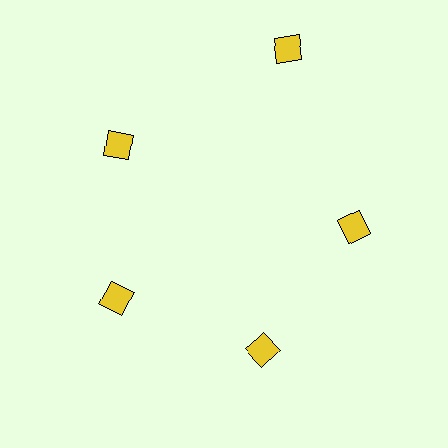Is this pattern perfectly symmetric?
No. The 5 yellow diamonds are arranged in a ring, but one element near the 1 o'clock position is pushed outward from the center, breaking the 5-fold rotational symmetry.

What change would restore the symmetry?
The symmetry would be restored by moving it inward, back onto the ring so that all 5 diamonds sit at equal angles and equal distance from the center.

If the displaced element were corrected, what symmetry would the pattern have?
It would have 5-fold rotational symmetry — the pattern would map onto itself every 72 degrees.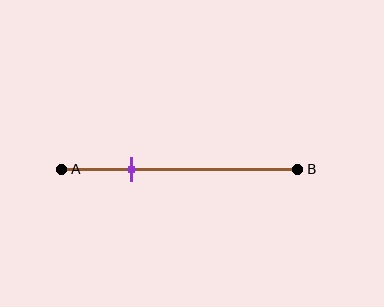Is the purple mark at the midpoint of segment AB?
No, the mark is at about 30% from A, not at the 50% midpoint.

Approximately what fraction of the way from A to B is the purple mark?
The purple mark is approximately 30% of the way from A to B.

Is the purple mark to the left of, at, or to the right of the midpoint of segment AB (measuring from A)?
The purple mark is to the left of the midpoint of segment AB.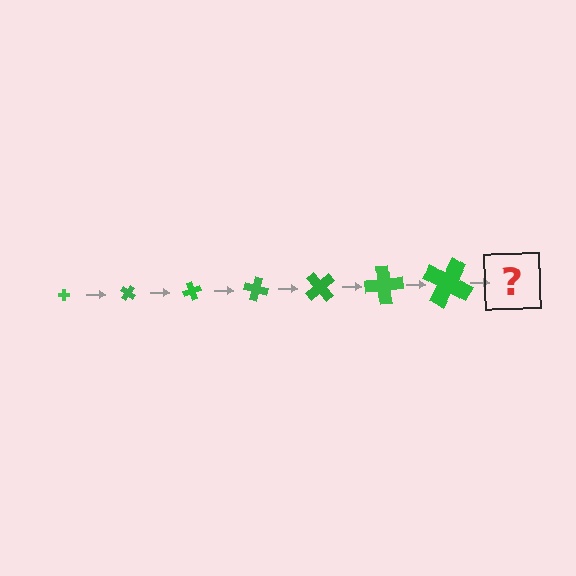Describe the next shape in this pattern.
It should be a cross, larger than the previous one and rotated 245 degrees from the start.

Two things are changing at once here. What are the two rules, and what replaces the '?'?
The two rules are that the cross grows larger each step and it rotates 35 degrees each step. The '?' should be a cross, larger than the previous one and rotated 245 degrees from the start.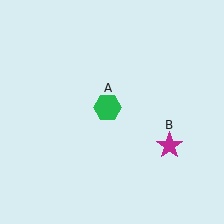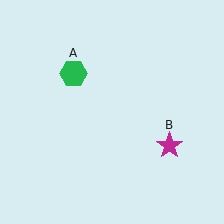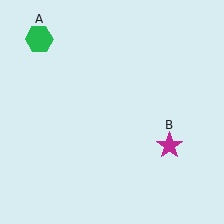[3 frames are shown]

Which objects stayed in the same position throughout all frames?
Magenta star (object B) remained stationary.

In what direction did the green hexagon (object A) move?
The green hexagon (object A) moved up and to the left.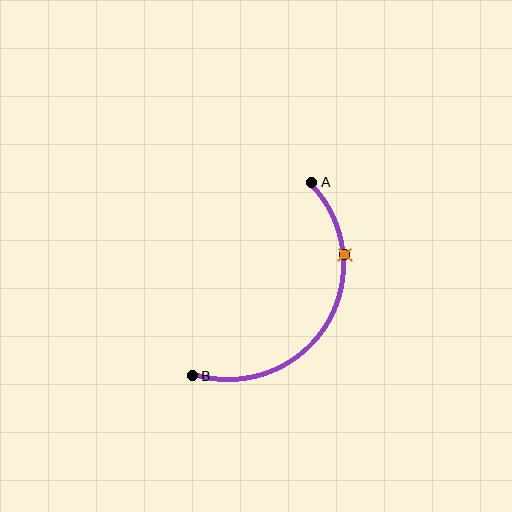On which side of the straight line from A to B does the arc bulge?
The arc bulges to the right of the straight line connecting A and B.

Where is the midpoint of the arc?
The arc midpoint is the point on the curve farthest from the straight line joining A and B. It sits to the right of that line.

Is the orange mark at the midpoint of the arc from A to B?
No. The orange mark lies on the arc but is closer to endpoint A. The arc midpoint would be at the point on the curve equidistant along the arc from both A and B.